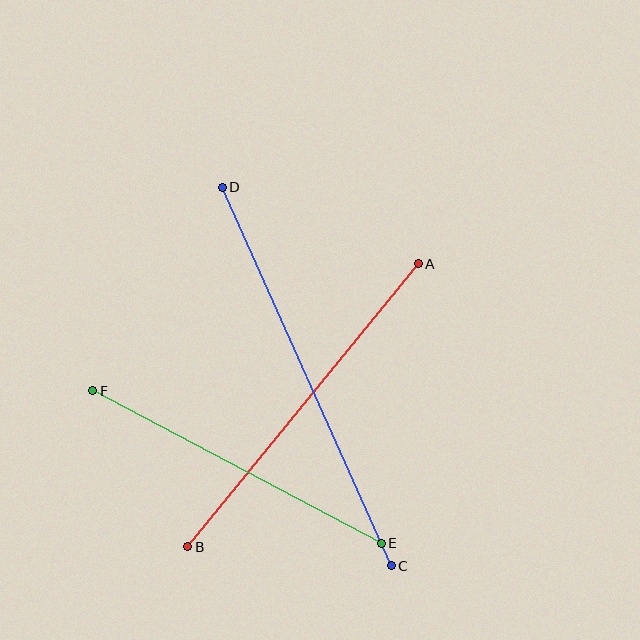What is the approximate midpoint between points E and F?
The midpoint is at approximately (237, 467) pixels.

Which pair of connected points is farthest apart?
Points C and D are farthest apart.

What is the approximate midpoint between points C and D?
The midpoint is at approximately (307, 377) pixels.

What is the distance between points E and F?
The distance is approximately 326 pixels.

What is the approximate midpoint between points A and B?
The midpoint is at approximately (303, 405) pixels.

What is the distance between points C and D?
The distance is approximately 414 pixels.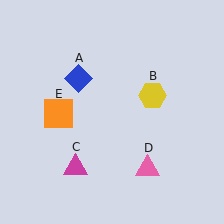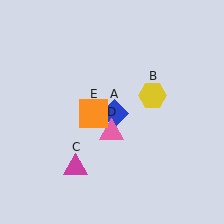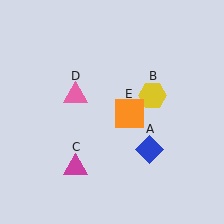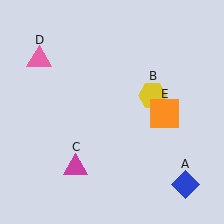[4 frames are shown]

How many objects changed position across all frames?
3 objects changed position: blue diamond (object A), pink triangle (object D), orange square (object E).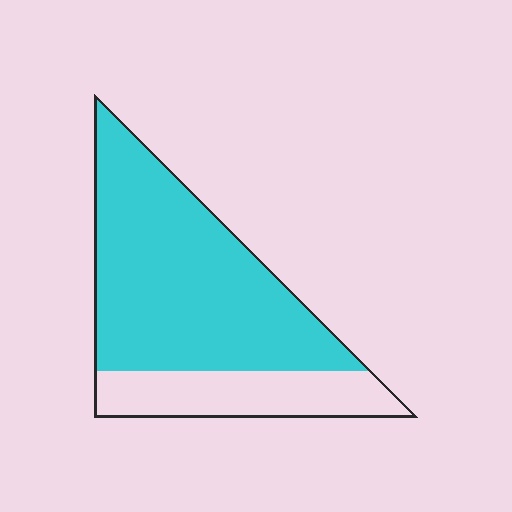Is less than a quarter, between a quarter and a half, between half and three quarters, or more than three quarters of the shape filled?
Between half and three quarters.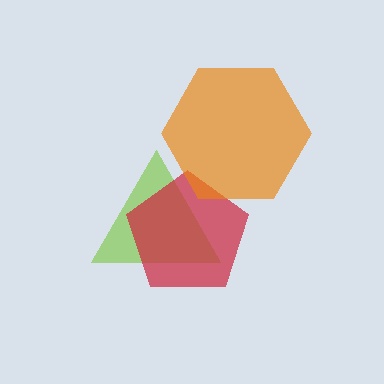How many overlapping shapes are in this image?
There are 3 overlapping shapes in the image.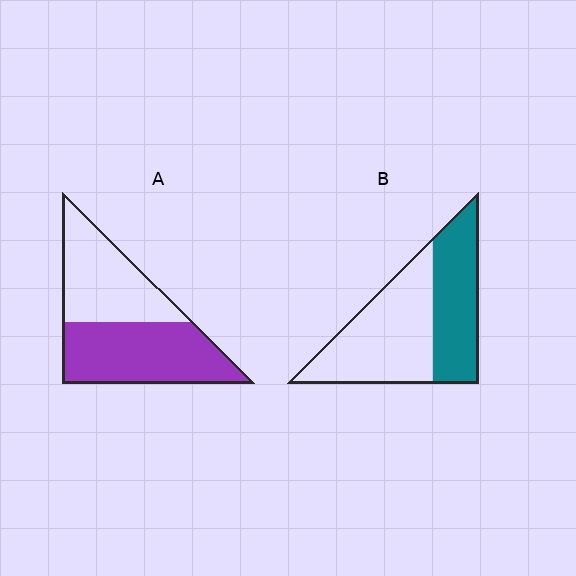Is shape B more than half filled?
No.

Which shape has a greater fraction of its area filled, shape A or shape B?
Shape A.